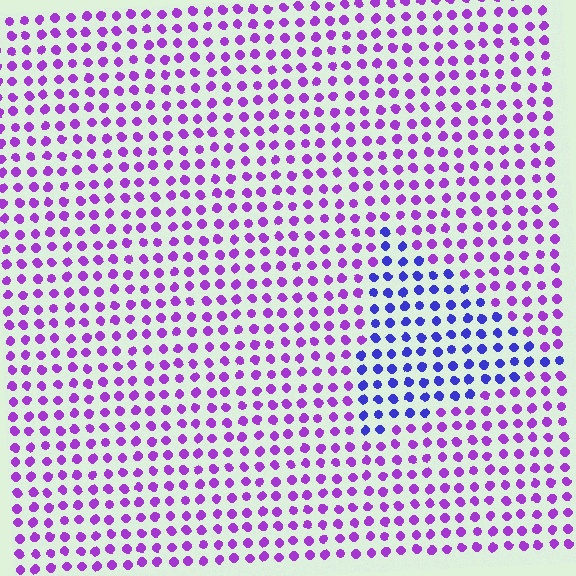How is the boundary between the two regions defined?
The boundary is defined purely by a slight shift in hue (about 43 degrees). Spacing, size, and orientation are identical on both sides.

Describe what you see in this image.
The image is filled with small purple elements in a uniform arrangement. A triangle-shaped region is visible where the elements are tinted to a slightly different hue, forming a subtle color boundary.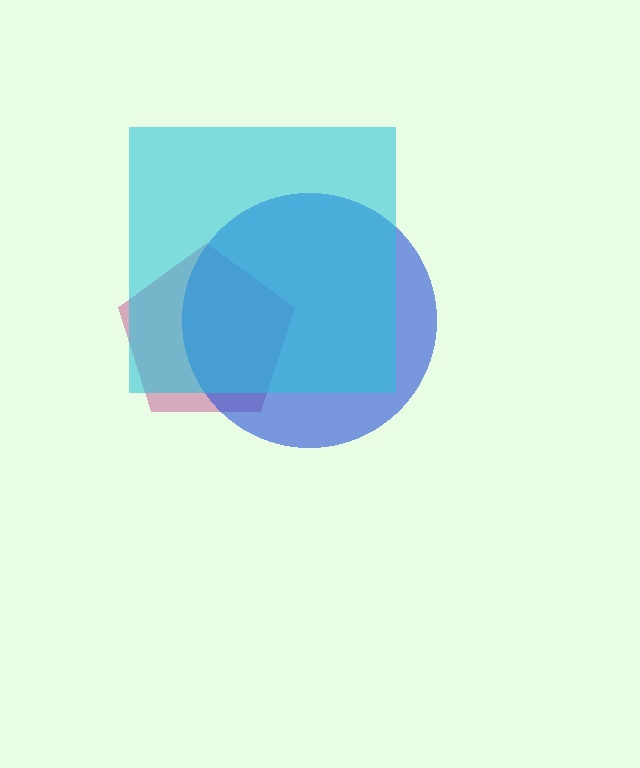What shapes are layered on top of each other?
The layered shapes are: a magenta pentagon, a blue circle, a cyan square.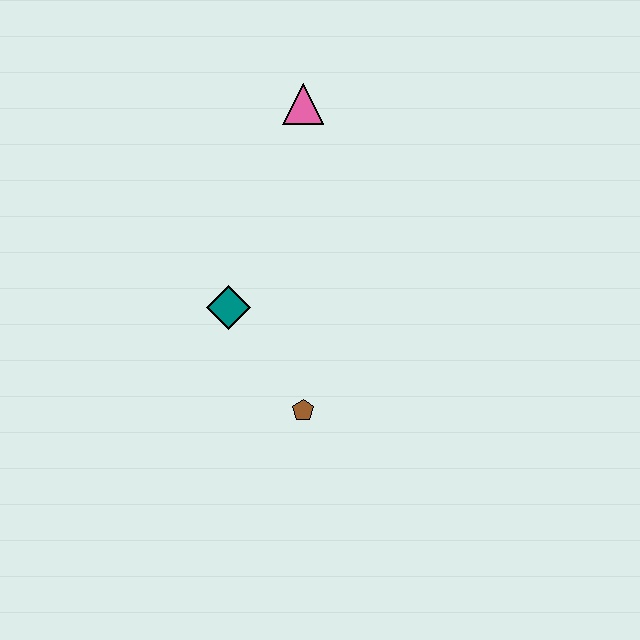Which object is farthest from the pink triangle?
The brown pentagon is farthest from the pink triangle.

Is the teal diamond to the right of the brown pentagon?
No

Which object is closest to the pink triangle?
The teal diamond is closest to the pink triangle.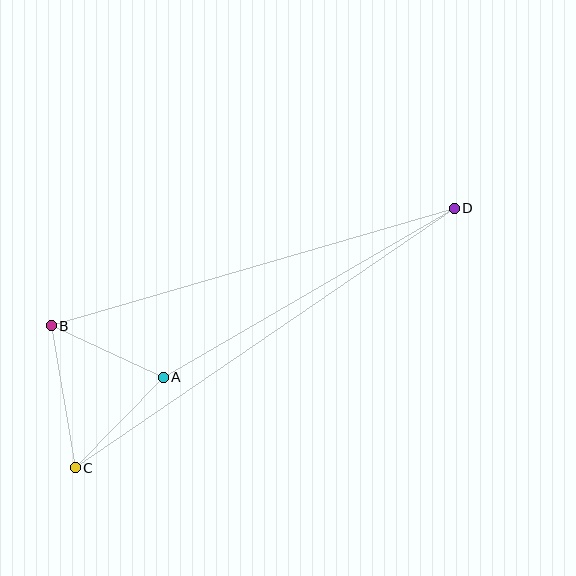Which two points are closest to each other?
Points A and B are closest to each other.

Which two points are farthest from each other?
Points C and D are farthest from each other.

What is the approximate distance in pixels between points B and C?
The distance between B and C is approximately 144 pixels.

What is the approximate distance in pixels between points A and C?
The distance between A and C is approximately 126 pixels.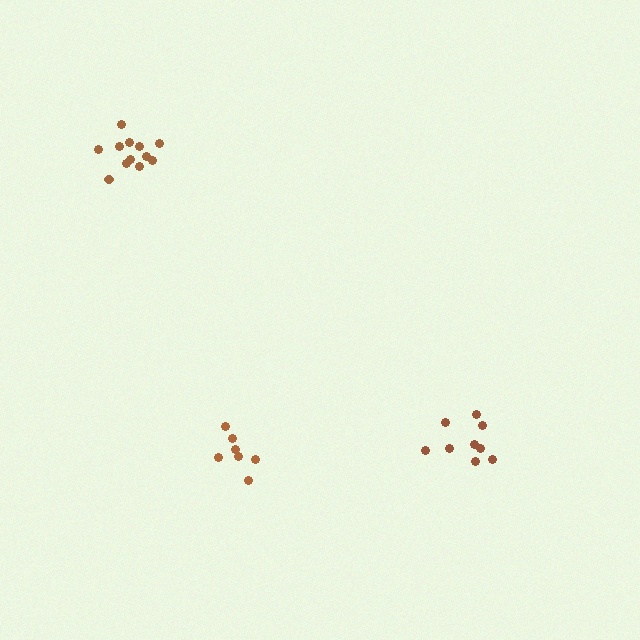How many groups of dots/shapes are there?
There are 3 groups.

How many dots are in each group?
Group 1: 7 dots, Group 2: 9 dots, Group 3: 12 dots (28 total).